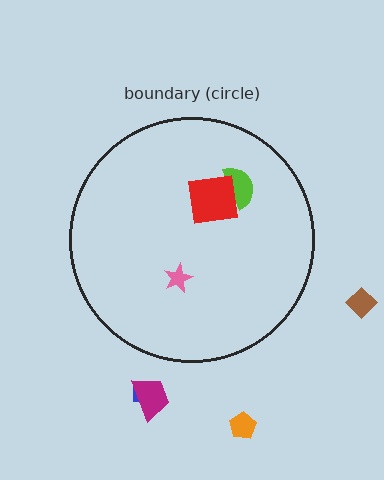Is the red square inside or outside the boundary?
Inside.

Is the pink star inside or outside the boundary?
Inside.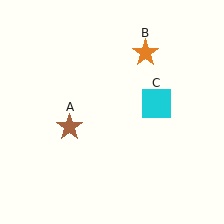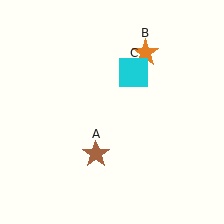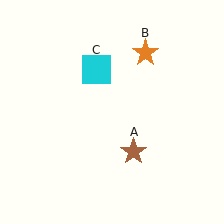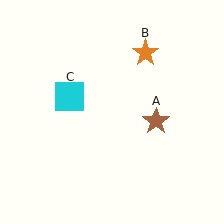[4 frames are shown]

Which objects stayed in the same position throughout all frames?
Orange star (object B) remained stationary.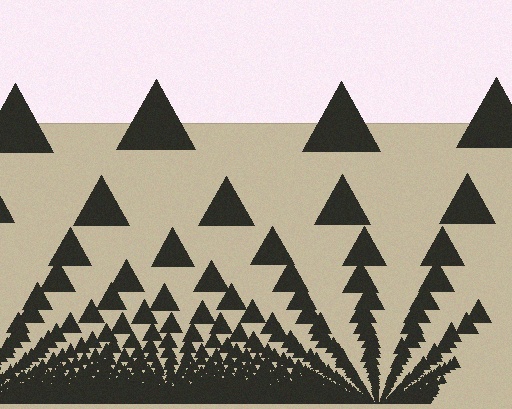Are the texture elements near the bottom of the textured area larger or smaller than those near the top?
Smaller. The gradient is inverted — elements near the bottom are smaller and denser.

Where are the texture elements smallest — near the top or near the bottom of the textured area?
Near the bottom.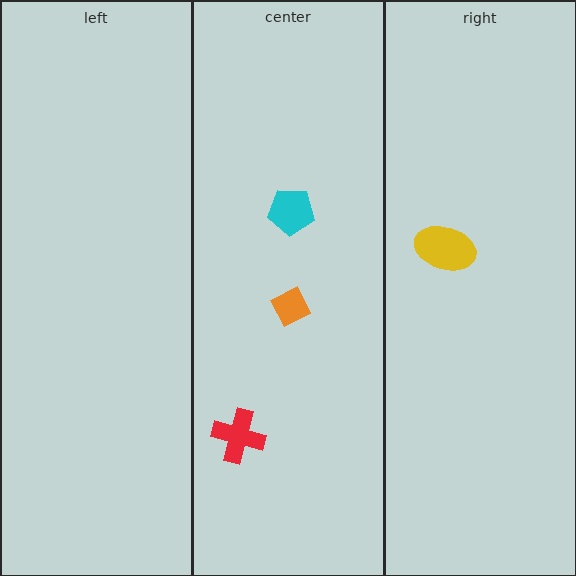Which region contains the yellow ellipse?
The right region.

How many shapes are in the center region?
3.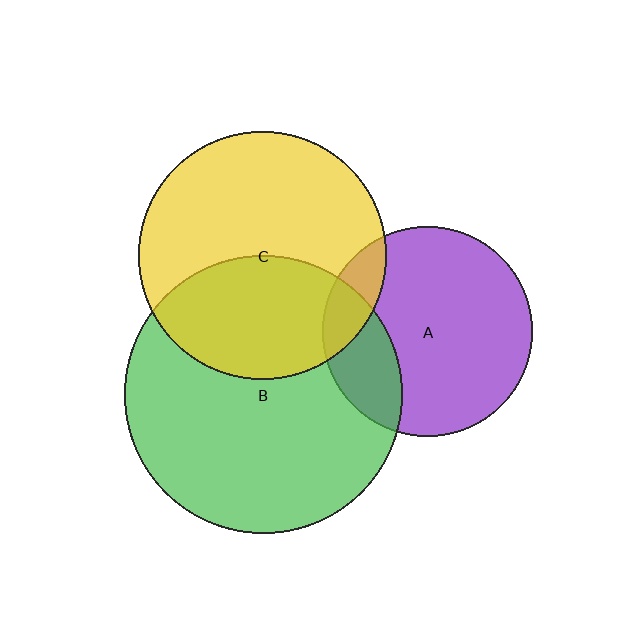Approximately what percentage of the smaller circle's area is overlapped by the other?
Approximately 40%.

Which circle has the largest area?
Circle B (green).